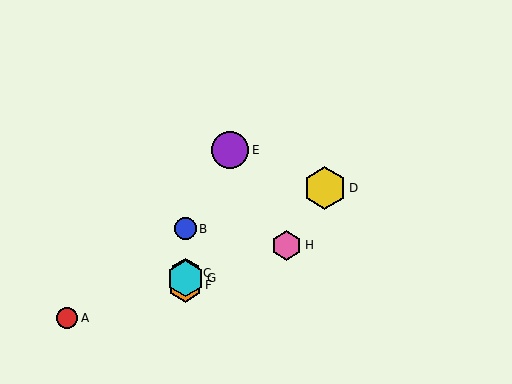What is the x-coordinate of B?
Object B is at x≈185.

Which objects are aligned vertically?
Objects B, C, F, G are aligned vertically.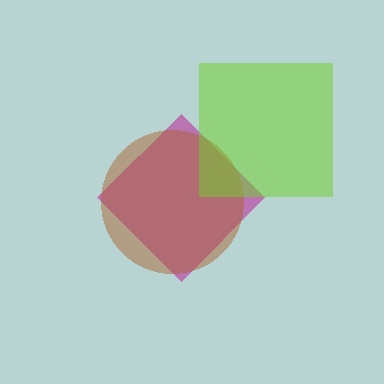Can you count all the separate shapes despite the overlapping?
Yes, there are 3 separate shapes.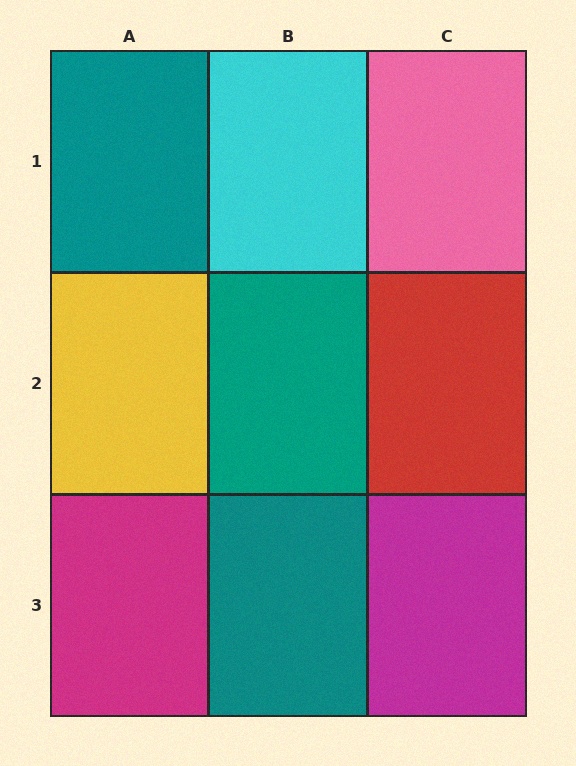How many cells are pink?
1 cell is pink.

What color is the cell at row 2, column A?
Yellow.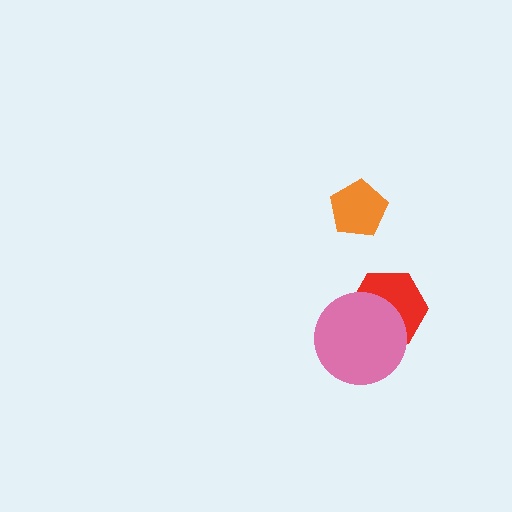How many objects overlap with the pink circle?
1 object overlaps with the pink circle.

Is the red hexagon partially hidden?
Yes, it is partially covered by another shape.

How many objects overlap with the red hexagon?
1 object overlaps with the red hexagon.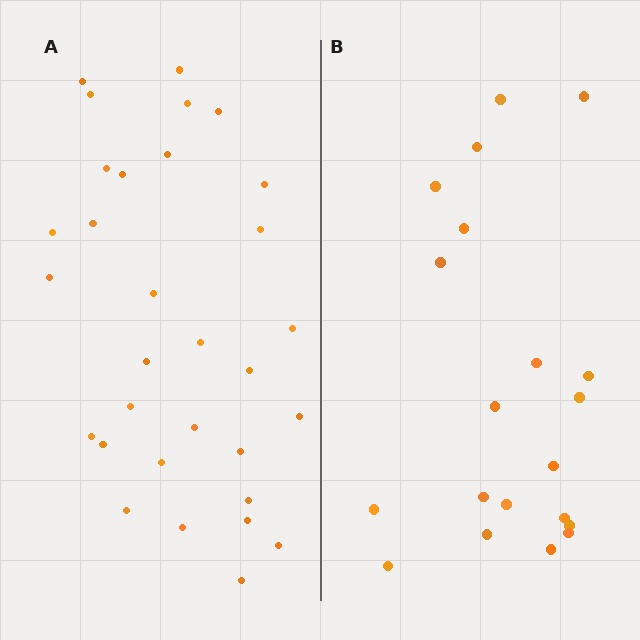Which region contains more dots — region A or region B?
Region A (the left region) has more dots.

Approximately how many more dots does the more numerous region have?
Region A has roughly 12 or so more dots than region B.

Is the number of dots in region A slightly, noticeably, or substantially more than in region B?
Region A has substantially more. The ratio is roughly 1.6 to 1.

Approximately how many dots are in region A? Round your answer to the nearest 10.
About 30 dots. (The exact count is 31, which rounds to 30.)